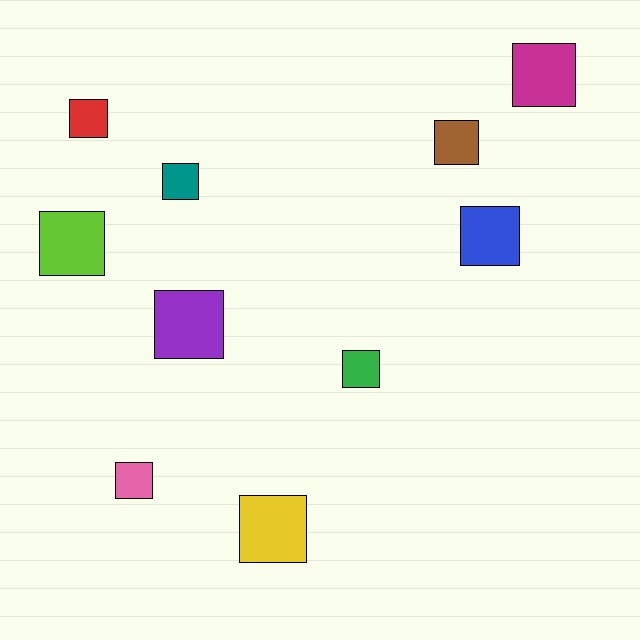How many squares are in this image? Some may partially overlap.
There are 10 squares.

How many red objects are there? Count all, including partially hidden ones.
There is 1 red object.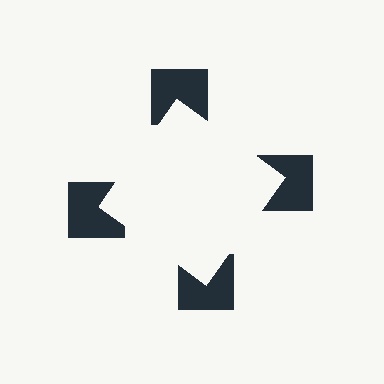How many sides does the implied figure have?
4 sides.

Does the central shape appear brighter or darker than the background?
It typically appears slightly brighter than the background, even though no actual brightness change is drawn.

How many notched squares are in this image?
There are 4 — one at each vertex of the illusory square.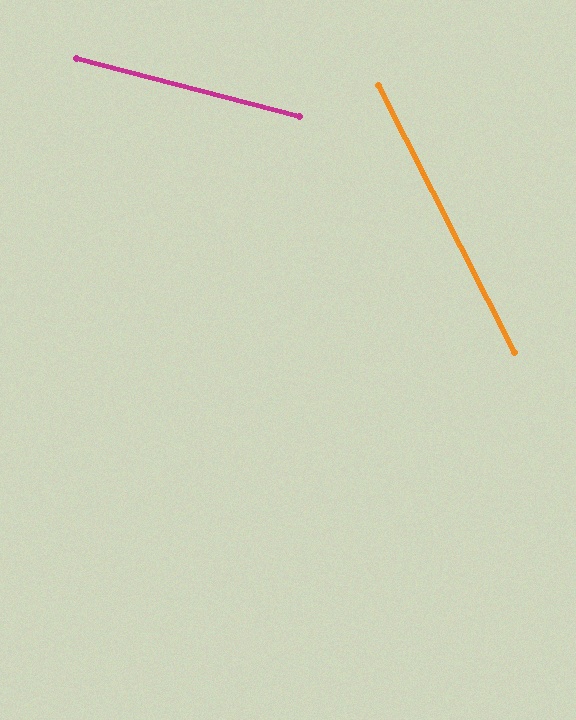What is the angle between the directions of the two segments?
Approximately 48 degrees.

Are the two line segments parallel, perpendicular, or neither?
Neither parallel nor perpendicular — they differ by about 48°.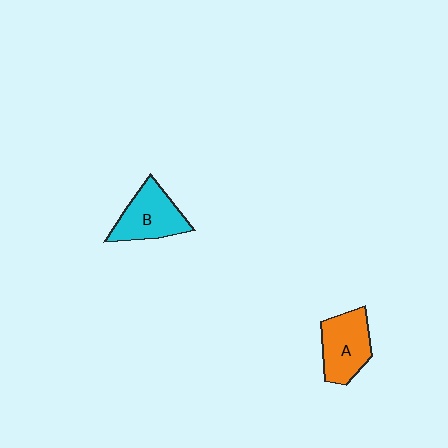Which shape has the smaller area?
Shape B (cyan).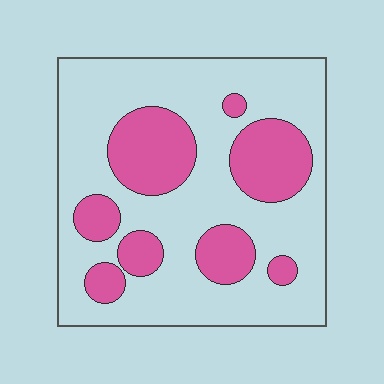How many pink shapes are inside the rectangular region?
8.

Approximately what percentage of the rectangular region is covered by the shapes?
Approximately 30%.